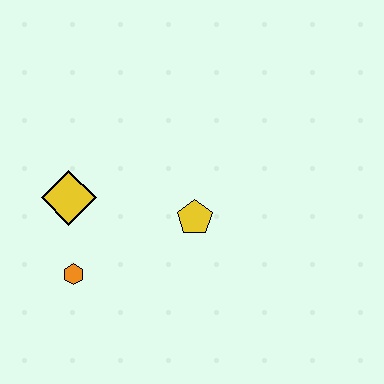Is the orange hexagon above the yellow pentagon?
No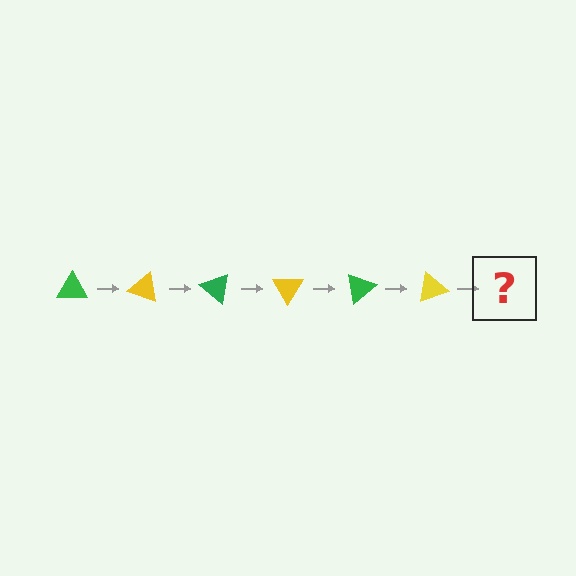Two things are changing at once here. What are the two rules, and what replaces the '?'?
The two rules are that it rotates 20 degrees each step and the color cycles through green and yellow. The '?' should be a green triangle, rotated 120 degrees from the start.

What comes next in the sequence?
The next element should be a green triangle, rotated 120 degrees from the start.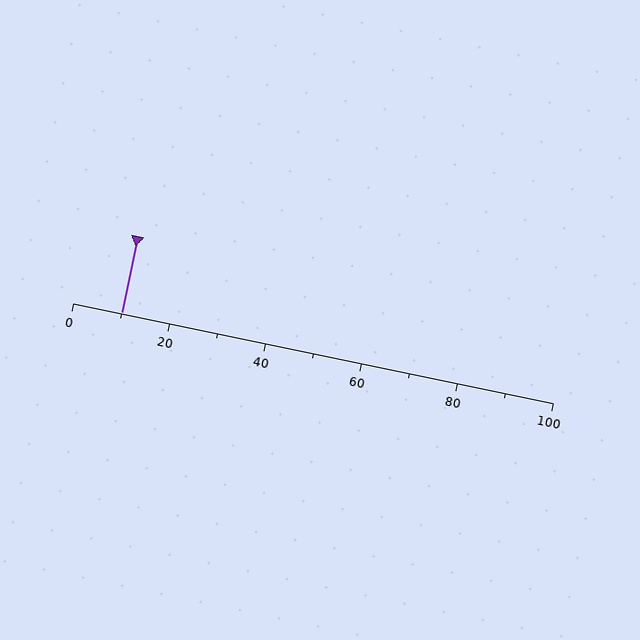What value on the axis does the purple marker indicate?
The marker indicates approximately 10.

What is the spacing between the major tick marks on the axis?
The major ticks are spaced 20 apart.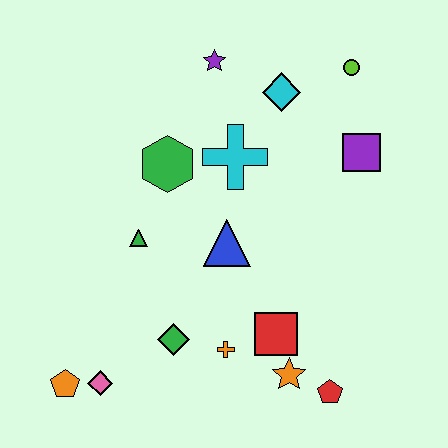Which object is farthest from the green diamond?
The lime circle is farthest from the green diamond.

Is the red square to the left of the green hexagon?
No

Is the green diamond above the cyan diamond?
No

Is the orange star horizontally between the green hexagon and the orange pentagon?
No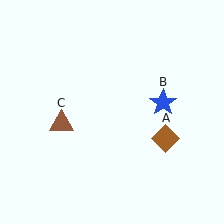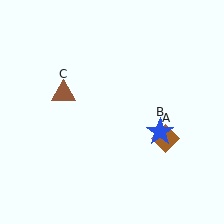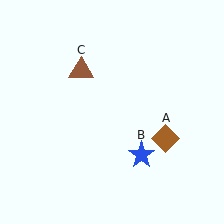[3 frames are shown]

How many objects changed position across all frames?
2 objects changed position: blue star (object B), brown triangle (object C).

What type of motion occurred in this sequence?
The blue star (object B), brown triangle (object C) rotated clockwise around the center of the scene.